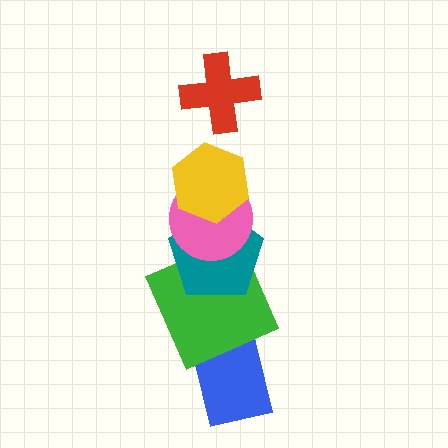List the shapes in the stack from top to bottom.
From top to bottom: the red cross, the yellow hexagon, the pink circle, the teal pentagon, the green square, the blue rectangle.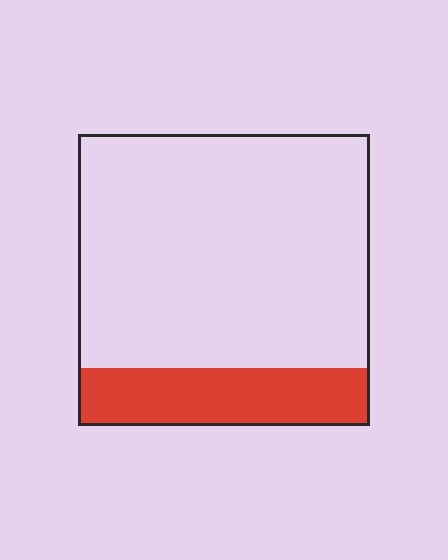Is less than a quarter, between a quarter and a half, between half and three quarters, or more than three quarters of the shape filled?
Less than a quarter.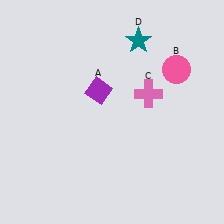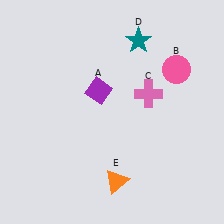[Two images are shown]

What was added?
An orange triangle (E) was added in Image 2.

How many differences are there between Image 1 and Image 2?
There is 1 difference between the two images.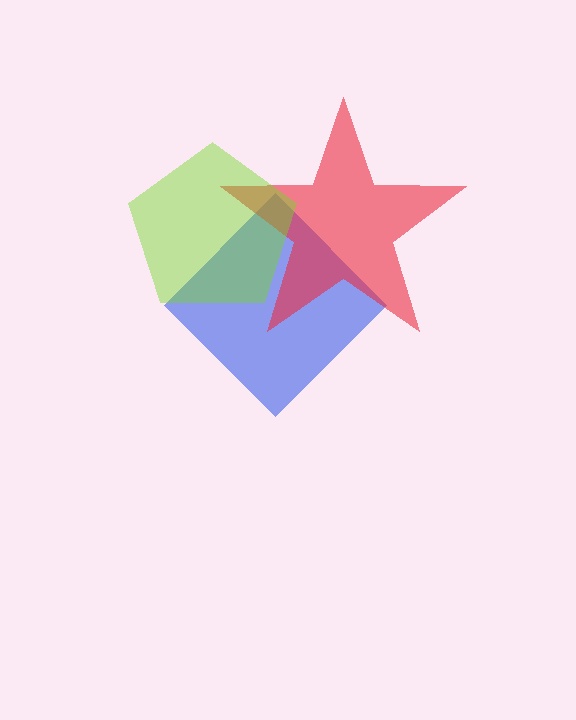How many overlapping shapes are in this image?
There are 3 overlapping shapes in the image.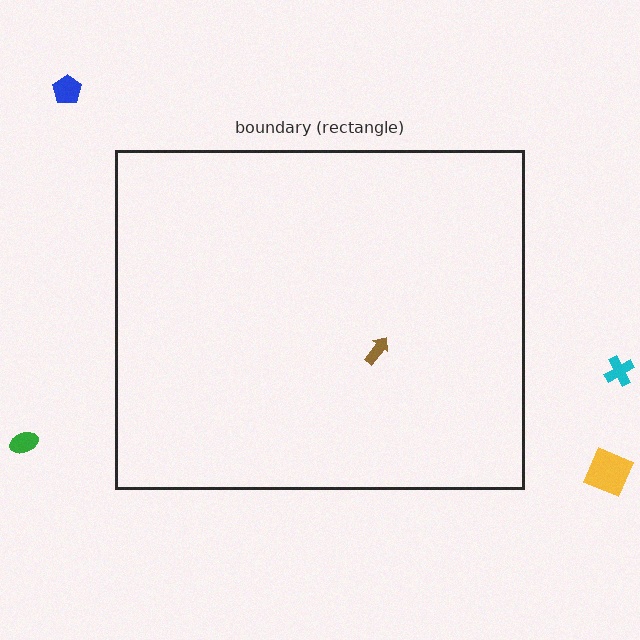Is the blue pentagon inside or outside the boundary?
Outside.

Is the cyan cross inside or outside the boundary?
Outside.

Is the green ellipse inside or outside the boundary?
Outside.